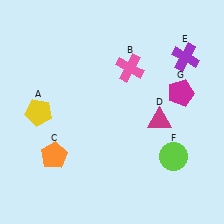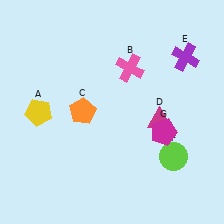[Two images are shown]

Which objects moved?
The objects that moved are: the orange pentagon (C), the magenta pentagon (G).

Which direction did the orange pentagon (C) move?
The orange pentagon (C) moved up.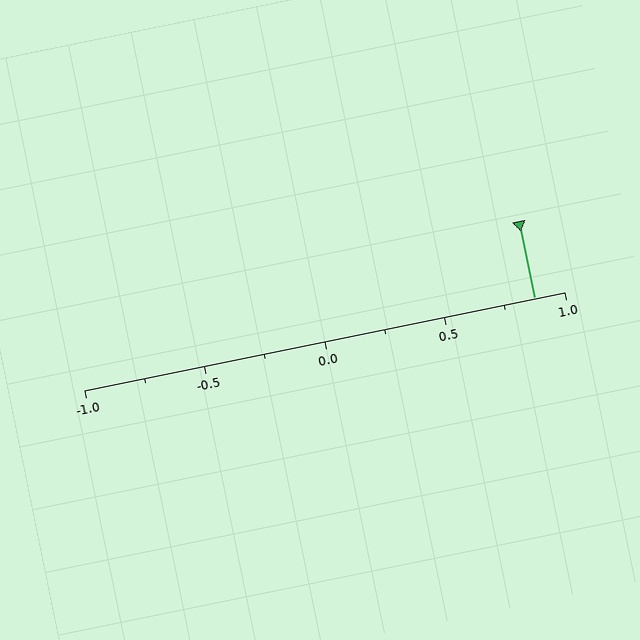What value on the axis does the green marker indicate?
The marker indicates approximately 0.88.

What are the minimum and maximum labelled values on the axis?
The axis runs from -1.0 to 1.0.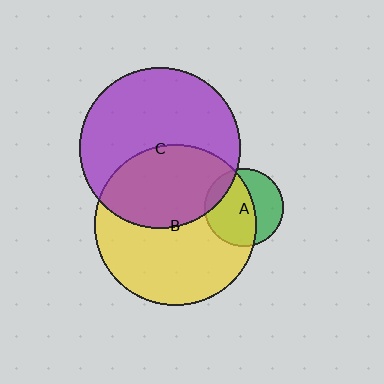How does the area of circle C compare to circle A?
Approximately 4.2 times.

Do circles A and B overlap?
Yes.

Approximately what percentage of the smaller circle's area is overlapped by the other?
Approximately 60%.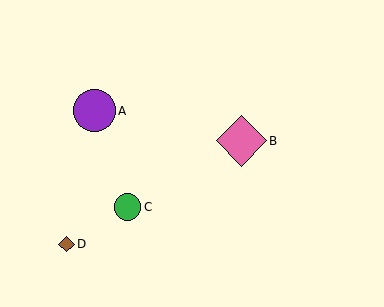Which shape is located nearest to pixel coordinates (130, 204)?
The green circle (labeled C) at (128, 207) is nearest to that location.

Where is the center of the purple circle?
The center of the purple circle is at (94, 111).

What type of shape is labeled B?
Shape B is a pink diamond.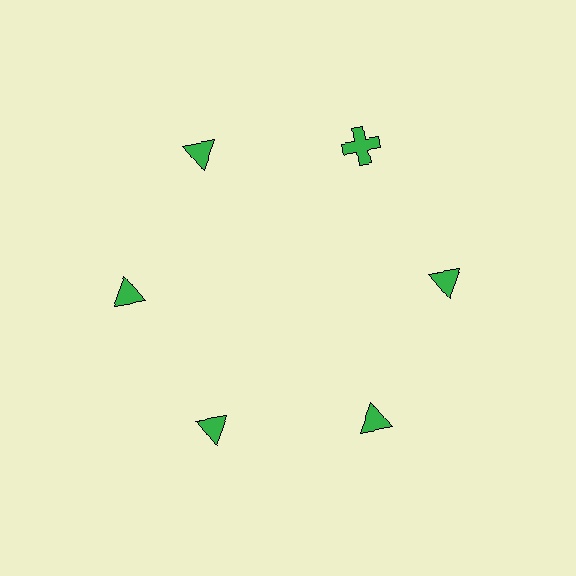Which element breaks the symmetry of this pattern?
The green cross at roughly the 1 o'clock position breaks the symmetry. All other shapes are green triangles.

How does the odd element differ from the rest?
It has a different shape: cross instead of triangle.